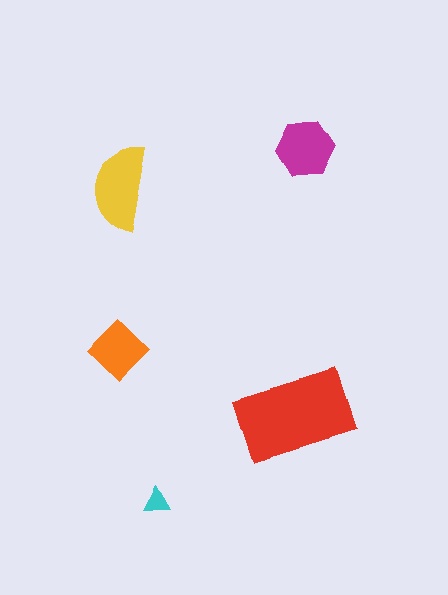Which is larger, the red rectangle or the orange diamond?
The red rectangle.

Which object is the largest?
The red rectangle.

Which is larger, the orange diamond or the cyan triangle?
The orange diamond.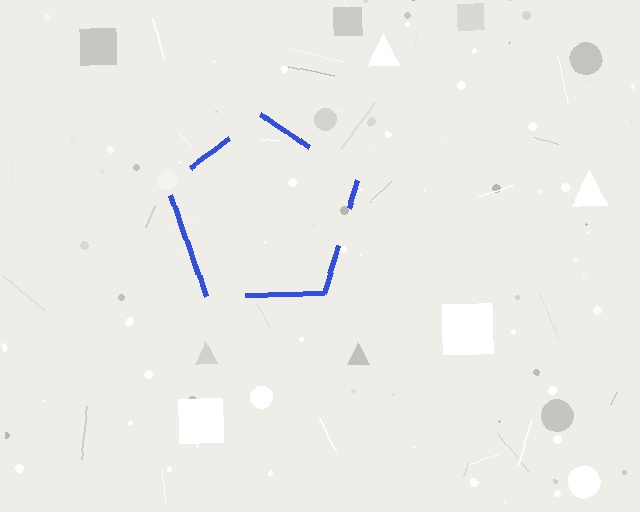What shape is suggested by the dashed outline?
The dashed outline suggests a pentagon.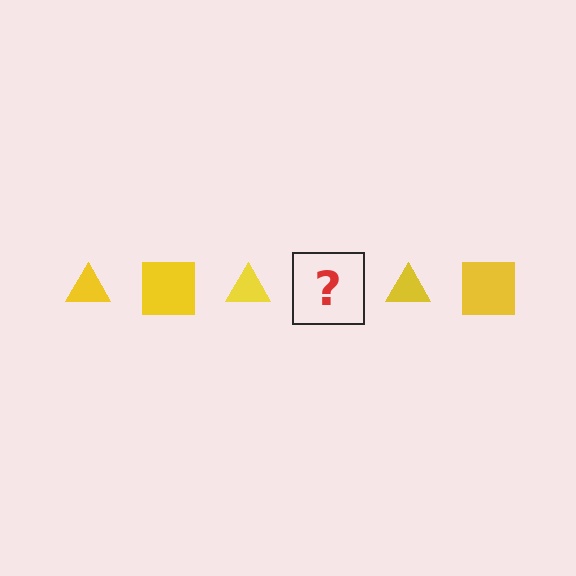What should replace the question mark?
The question mark should be replaced with a yellow square.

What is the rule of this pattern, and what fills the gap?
The rule is that the pattern cycles through triangle, square shapes in yellow. The gap should be filled with a yellow square.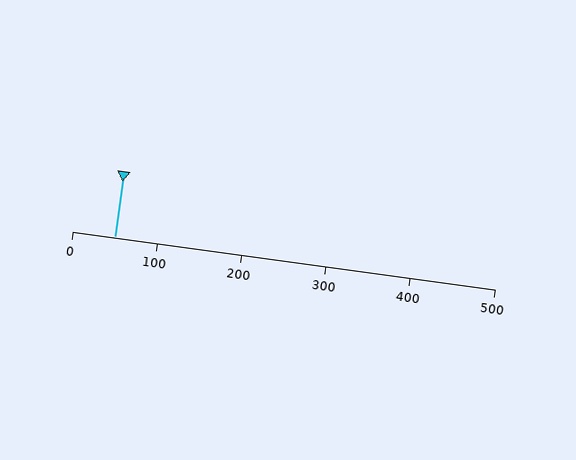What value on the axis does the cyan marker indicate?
The marker indicates approximately 50.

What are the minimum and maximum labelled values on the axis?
The axis runs from 0 to 500.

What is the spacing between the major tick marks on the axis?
The major ticks are spaced 100 apart.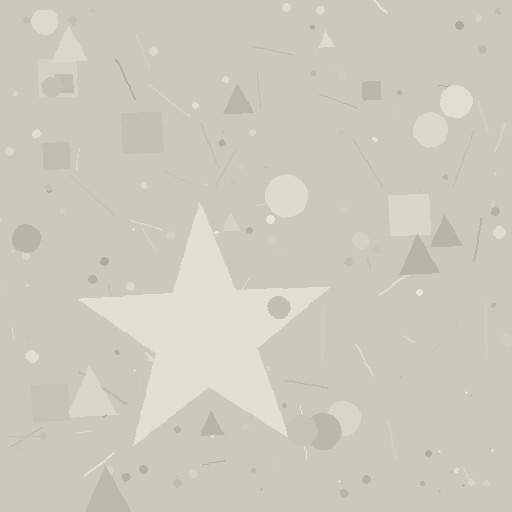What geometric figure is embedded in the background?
A star is embedded in the background.